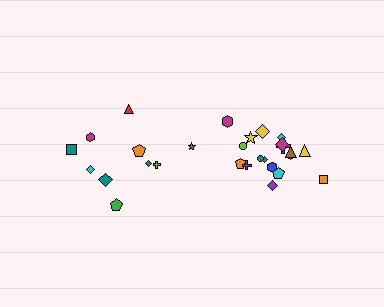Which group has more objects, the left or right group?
The right group.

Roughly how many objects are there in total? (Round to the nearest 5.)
Roughly 30 objects in total.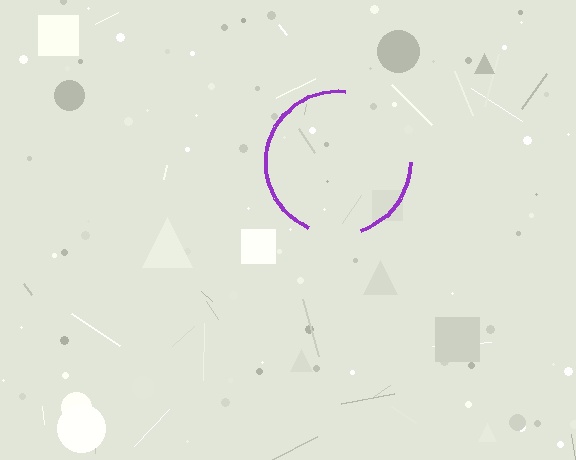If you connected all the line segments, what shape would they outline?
They would outline a circle.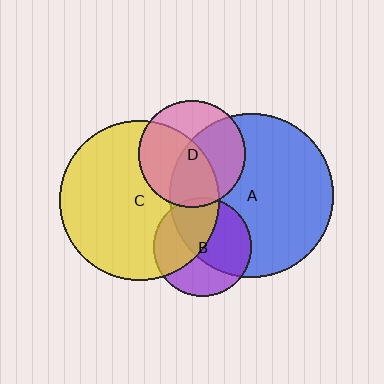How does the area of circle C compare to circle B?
Approximately 2.6 times.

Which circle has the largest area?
Circle A (blue).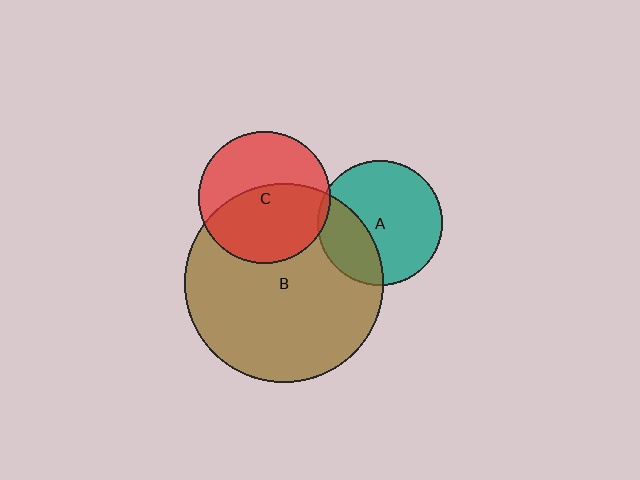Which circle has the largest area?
Circle B (brown).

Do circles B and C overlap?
Yes.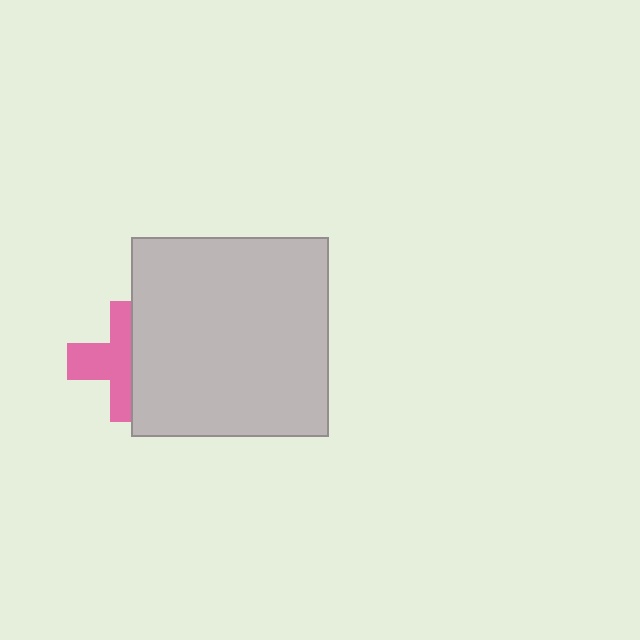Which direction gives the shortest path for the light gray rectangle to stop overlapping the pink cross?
Moving right gives the shortest separation.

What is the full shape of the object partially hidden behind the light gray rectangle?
The partially hidden object is a pink cross.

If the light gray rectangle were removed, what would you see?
You would see the complete pink cross.